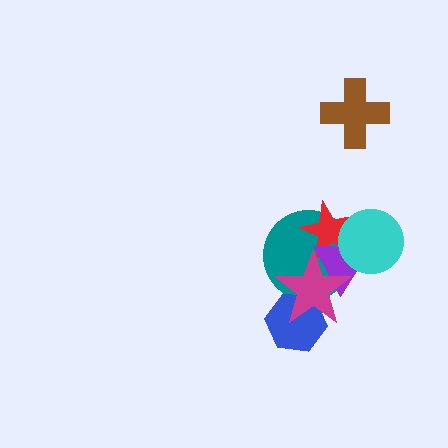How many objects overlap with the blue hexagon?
2 objects overlap with the blue hexagon.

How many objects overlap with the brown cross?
0 objects overlap with the brown cross.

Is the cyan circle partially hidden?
No, no other shape covers it.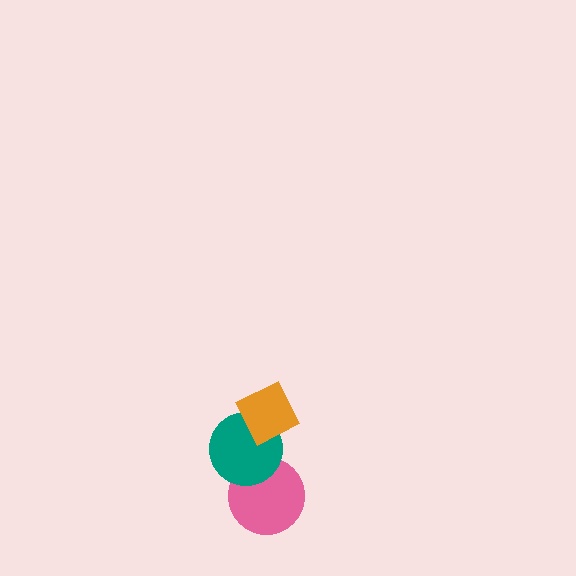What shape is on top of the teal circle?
The orange diamond is on top of the teal circle.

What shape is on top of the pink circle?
The teal circle is on top of the pink circle.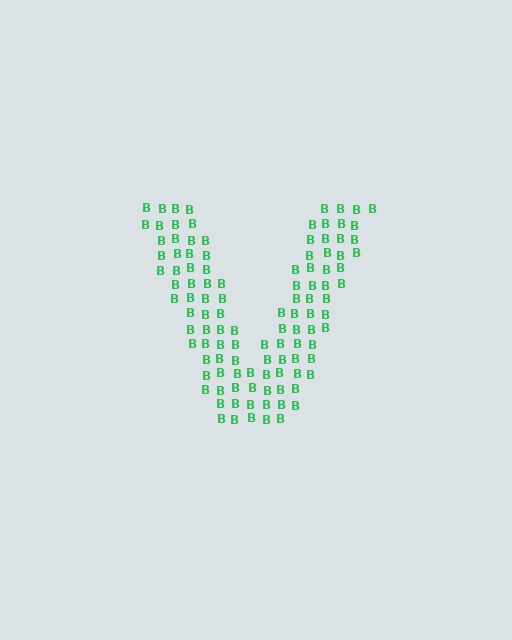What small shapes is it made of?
It is made of small letter B's.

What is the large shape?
The large shape is the letter V.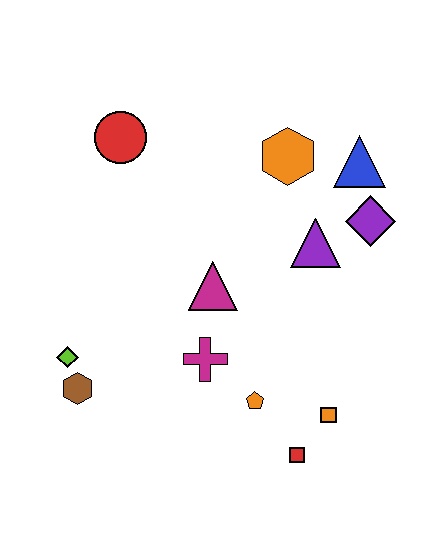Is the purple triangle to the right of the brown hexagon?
Yes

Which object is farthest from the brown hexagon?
The blue triangle is farthest from the brown hexagon.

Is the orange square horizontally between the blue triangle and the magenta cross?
Yes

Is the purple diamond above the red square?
Yes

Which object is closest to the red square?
The orange square is closest to the red square.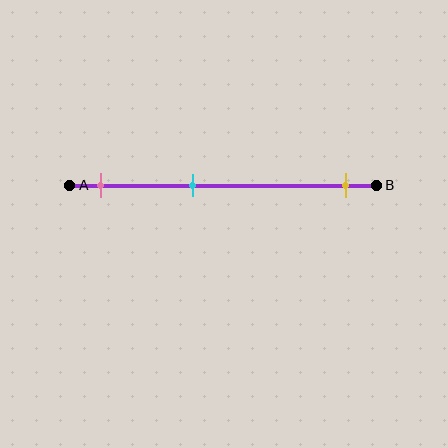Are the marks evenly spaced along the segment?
No, the marks are not evenly spaced.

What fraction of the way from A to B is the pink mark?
The pink mark is approximately 10% (0.1) of the way from A to B.